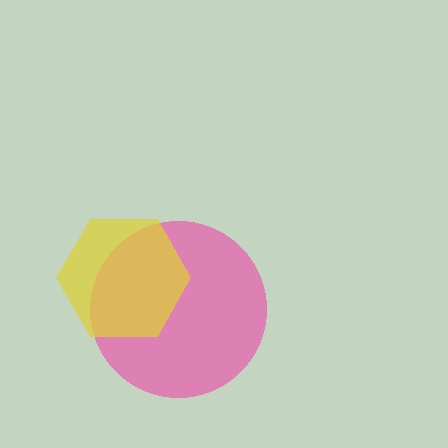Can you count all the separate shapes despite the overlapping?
Yes, there are 2 separate shapes.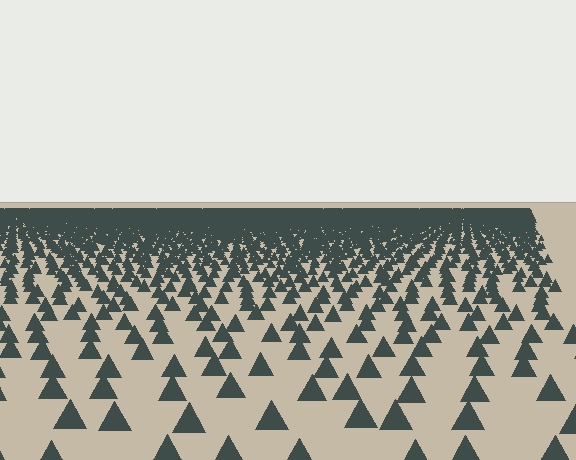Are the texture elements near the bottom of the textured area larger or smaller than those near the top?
Larger. Near the bottom, elements are closer to the viewer and appear at a bigger on-screen size.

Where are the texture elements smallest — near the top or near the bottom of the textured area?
Near the top.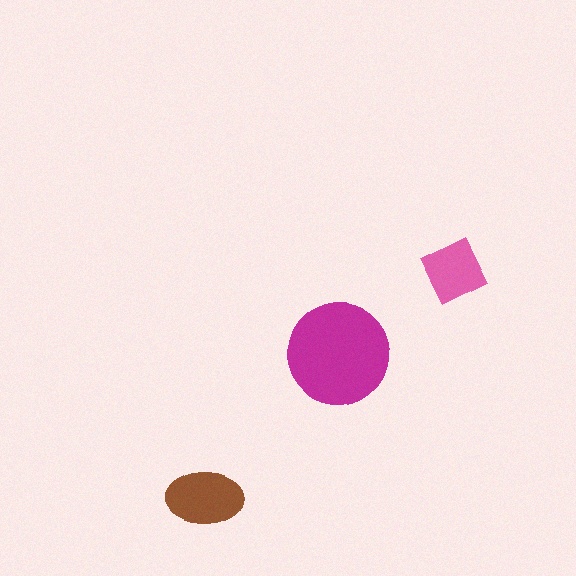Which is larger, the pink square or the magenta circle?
The magenta circle.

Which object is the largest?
The magenta circle.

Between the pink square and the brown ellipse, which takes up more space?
The brown ellipse.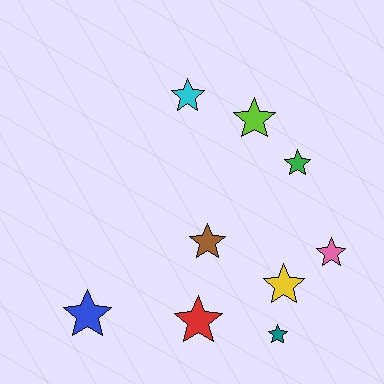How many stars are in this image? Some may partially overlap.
There are 9 stars.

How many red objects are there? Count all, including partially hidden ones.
There is 1 red object.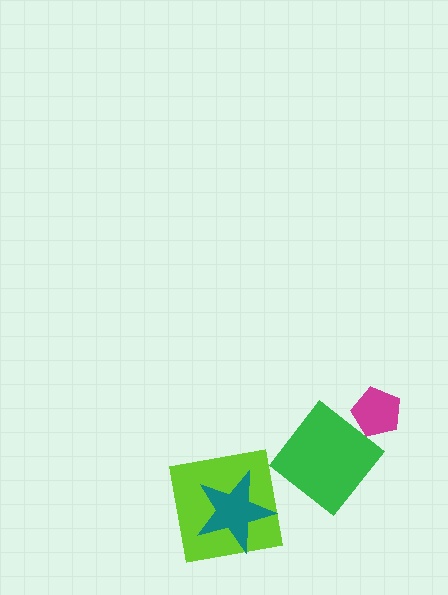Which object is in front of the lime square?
The teal star is in front of the lime square.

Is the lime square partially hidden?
Yes, it is partially covered by another shape.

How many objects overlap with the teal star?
1 object overlaps with the teal star.